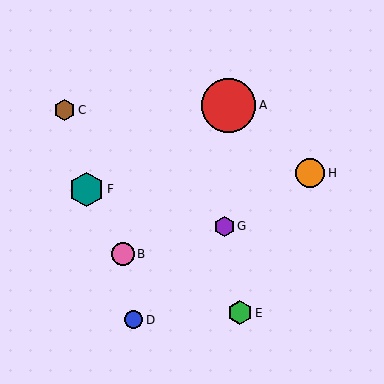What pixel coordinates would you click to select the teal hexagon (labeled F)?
Click at (86, 189) to select the teal hexagon F.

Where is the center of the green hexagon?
The center of the green hexagon is at (240, 313).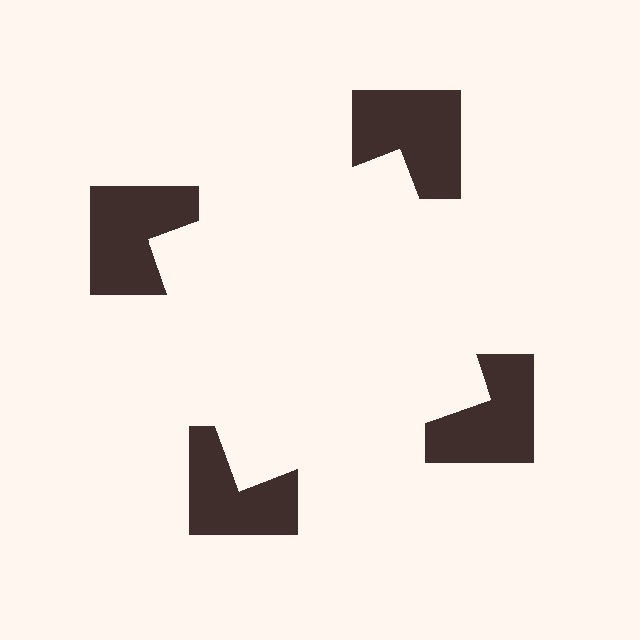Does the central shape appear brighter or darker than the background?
It typically appears slightly brighter than the background, even though no actual brightness change is drawn.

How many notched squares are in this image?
There are 4 — one at each vertex of the illusory square.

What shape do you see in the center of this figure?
An illusory square — its edges are inferred from the aligned wedge cuts in the notched squares, not physically drawn.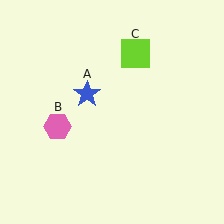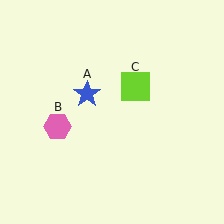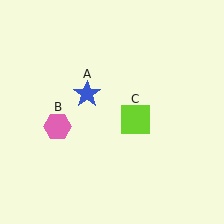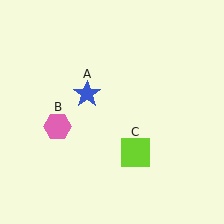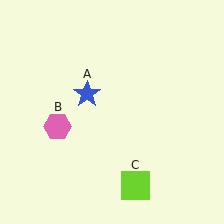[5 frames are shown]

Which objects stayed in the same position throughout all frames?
Blue star (object A) and pink hexagon (object B) remained stationary.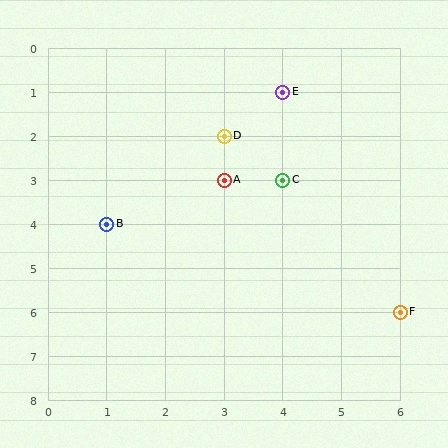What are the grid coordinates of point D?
Point D is at grid coordinates (3, 2).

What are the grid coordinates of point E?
Point E is at grid coordinates (4, 1).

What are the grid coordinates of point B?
Point B is at grid coordinates (1, 4).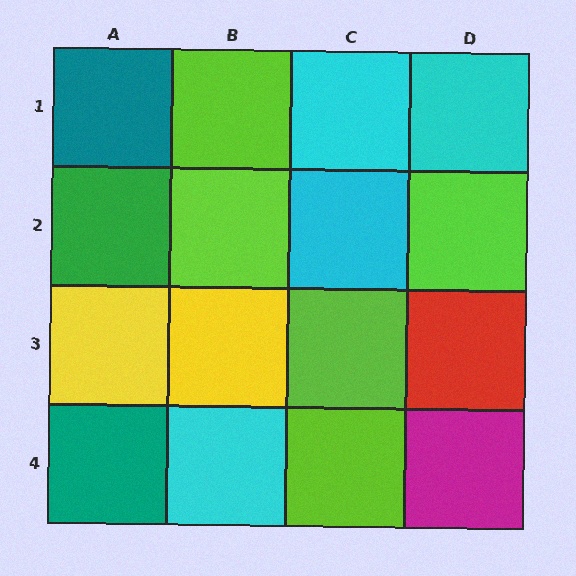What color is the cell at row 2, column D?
Lime.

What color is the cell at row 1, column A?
Teal.